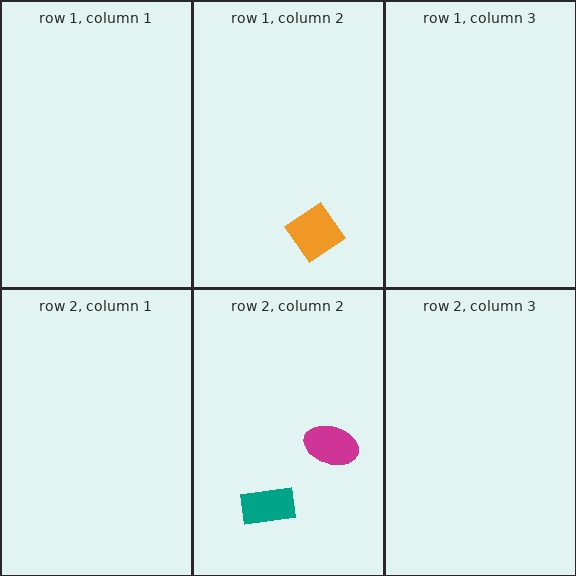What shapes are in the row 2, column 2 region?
The teal rectangle, the magenta ellipse.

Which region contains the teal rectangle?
The row 2, column 2 region.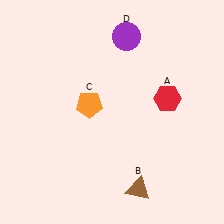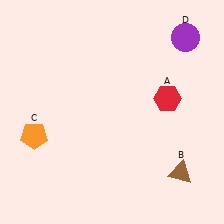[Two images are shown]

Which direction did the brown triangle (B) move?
The brown triangle (B) moved right.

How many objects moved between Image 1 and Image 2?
3 objects moved between the two images.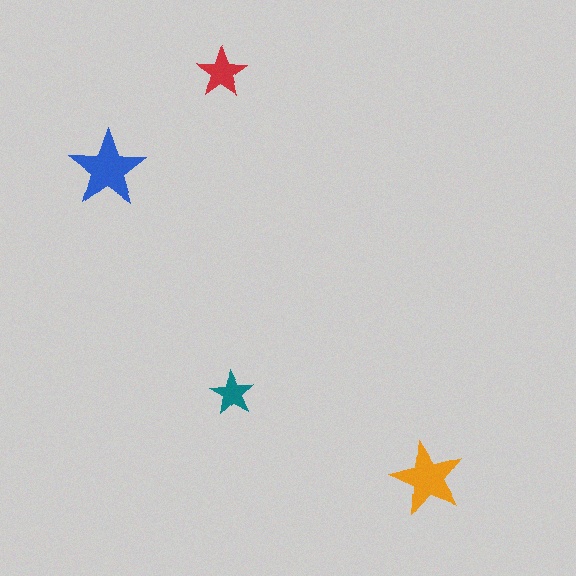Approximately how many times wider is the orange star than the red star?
About 1.5 times wider.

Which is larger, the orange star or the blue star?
The blue one.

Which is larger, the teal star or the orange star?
The orange one.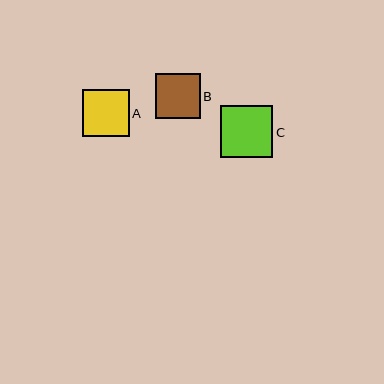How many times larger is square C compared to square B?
Square C is approximately 1.2 times the size of square B.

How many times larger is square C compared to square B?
Square C is approximately 1.2 times the size of square B.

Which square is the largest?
Square C is the largest with a size of approximately 52 pixels.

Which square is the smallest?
Square B is the smallest with a size of approximately 45 pixels.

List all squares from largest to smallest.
From largest to smallest: C, A, B.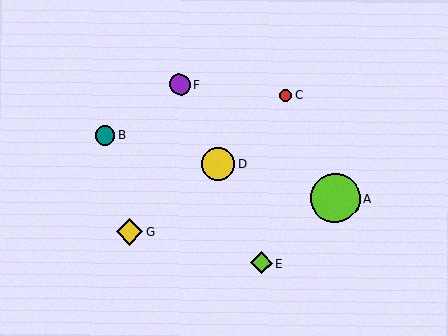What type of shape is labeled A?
Shape A is a lime circle.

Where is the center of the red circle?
The center of the red circle is at (285, 95).